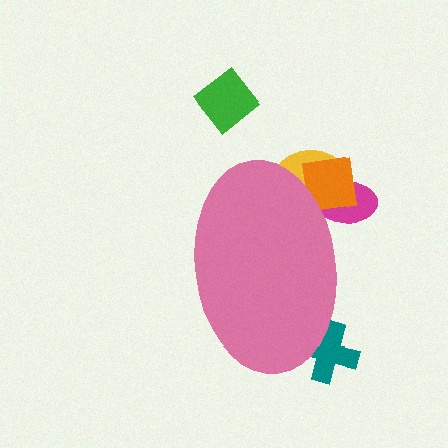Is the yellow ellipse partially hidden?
Yes, the yellow ellipse is partially hidden behind the pink ellipse.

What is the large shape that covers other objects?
A pink ellipse.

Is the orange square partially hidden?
Yes, the orange square is partially hidden behind the pink ellipse.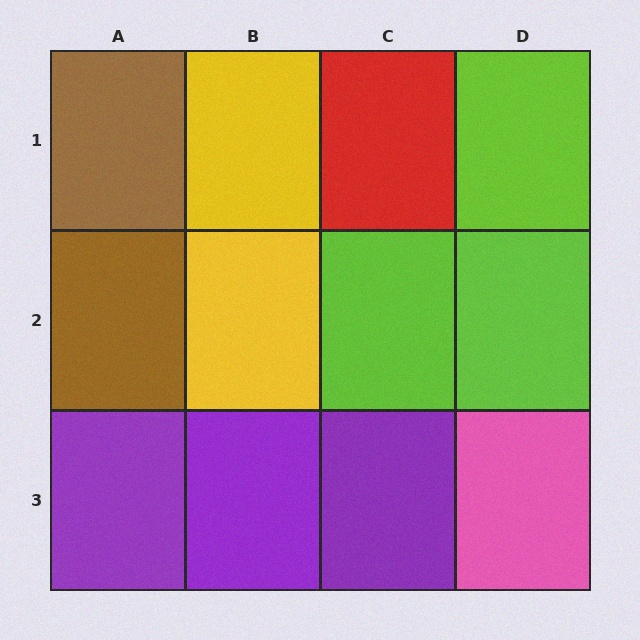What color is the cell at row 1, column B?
Yellow.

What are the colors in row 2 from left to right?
Brown, yellow, lime, lime.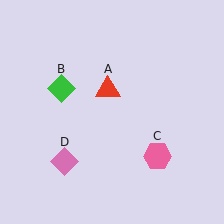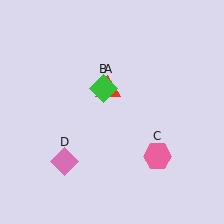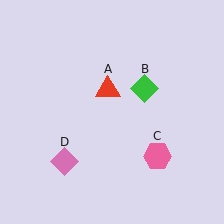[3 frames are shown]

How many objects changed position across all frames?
1 object changed position: green diamond (object B).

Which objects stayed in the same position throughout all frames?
Red triangle (object A) and pink hexagon (object C) and pink diamond (object D) remained stationary.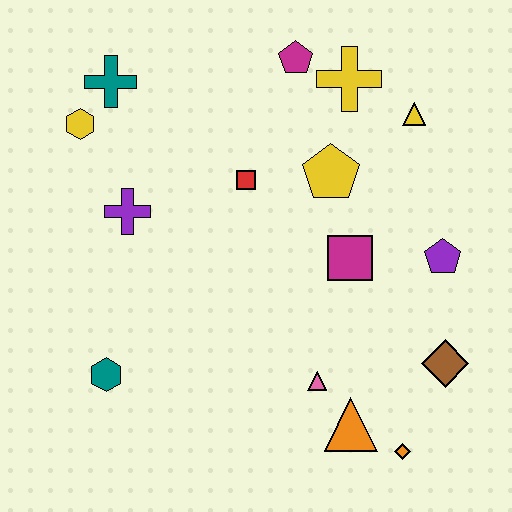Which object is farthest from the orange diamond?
The teal cross is farthest from the orange diamond.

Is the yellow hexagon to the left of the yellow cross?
Yes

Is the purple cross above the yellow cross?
No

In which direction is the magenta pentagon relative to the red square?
The magenta pentagon is above the red square.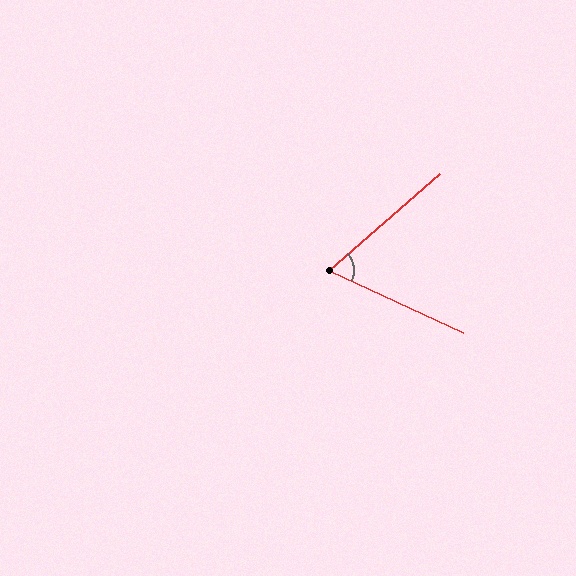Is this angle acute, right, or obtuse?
It is acute.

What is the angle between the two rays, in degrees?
Approximately 66 degrees.